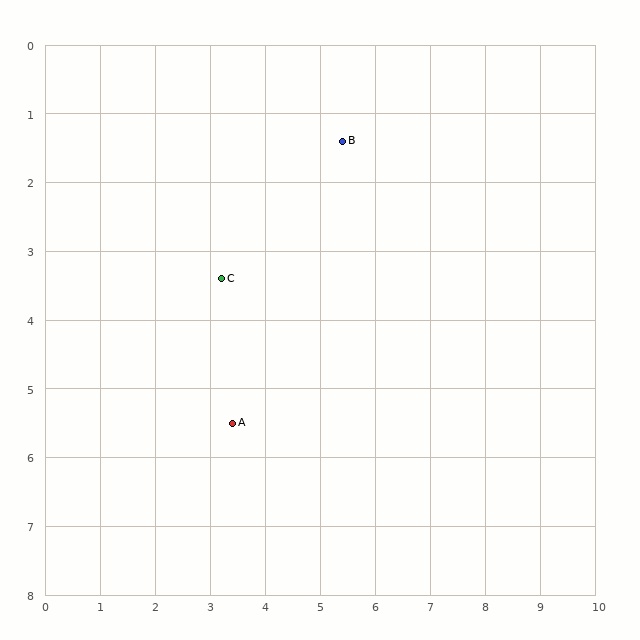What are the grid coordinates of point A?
Point A is at approximately (3.4, 5.5).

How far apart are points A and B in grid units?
Points A and B are about 4.6 grid units apart.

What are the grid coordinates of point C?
Point C is at approximately (3.2, 3.4).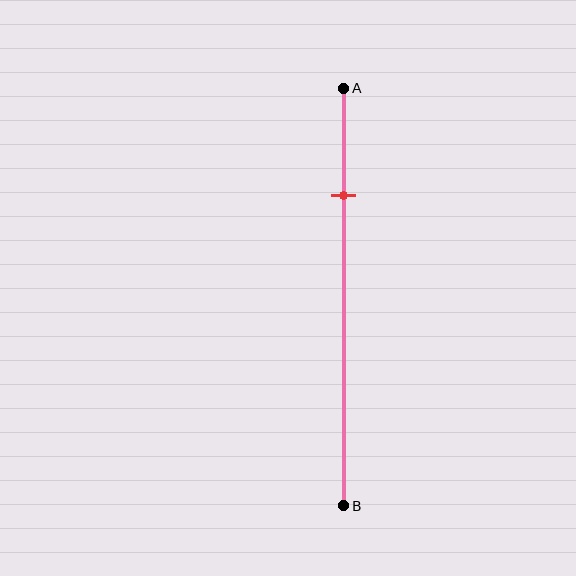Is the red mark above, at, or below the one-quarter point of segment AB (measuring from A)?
The red mark is approximately at the one-quarter point of segment AB.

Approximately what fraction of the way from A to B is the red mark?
The red mark is approximately 25% of the way from A to B.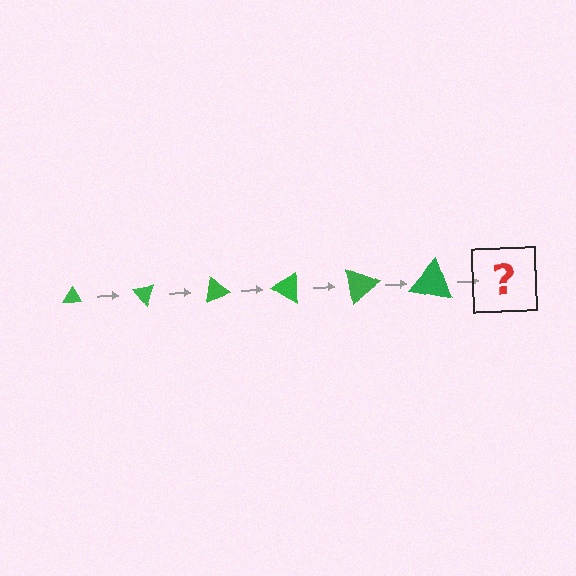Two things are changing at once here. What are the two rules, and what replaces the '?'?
The two rules are that the triangle grows larger each step and it rotates 50 degrees each step. The '?' should be a triangle, larger than the previous one and rotated 300 degrees from the start.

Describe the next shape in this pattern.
It should be a triangle, larger than the previous one and rotated 300 degrees from the start.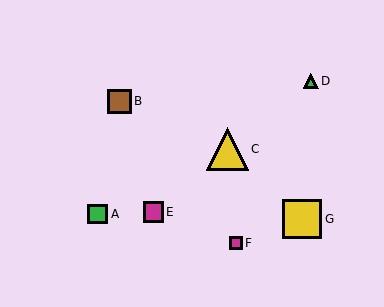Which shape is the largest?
The yellow triangle (labeled C) is the largest.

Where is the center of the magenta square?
The center of the magenta square is at (236, 243).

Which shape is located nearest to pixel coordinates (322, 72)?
The green triangle (labeled D) at (311, 81) is nearest to that location.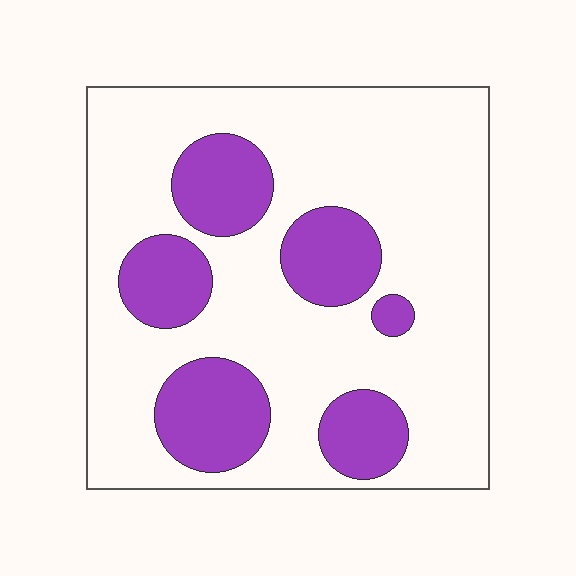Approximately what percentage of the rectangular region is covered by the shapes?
Approximately 25%.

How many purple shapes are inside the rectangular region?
6.